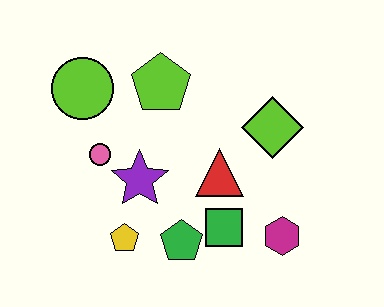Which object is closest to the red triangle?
The green square is closest to the red triangle.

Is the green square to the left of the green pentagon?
No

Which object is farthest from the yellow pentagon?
The lime diamond is farthest from the yellow pentagon.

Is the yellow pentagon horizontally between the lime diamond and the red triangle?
No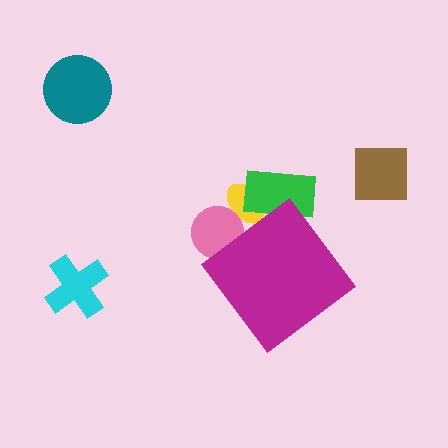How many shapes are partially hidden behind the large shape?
3 shapes are partially hidden.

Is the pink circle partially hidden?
Yes, the pink circle is partially hidden behind the magenta diamond.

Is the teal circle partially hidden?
No, the teal circle is fully visible.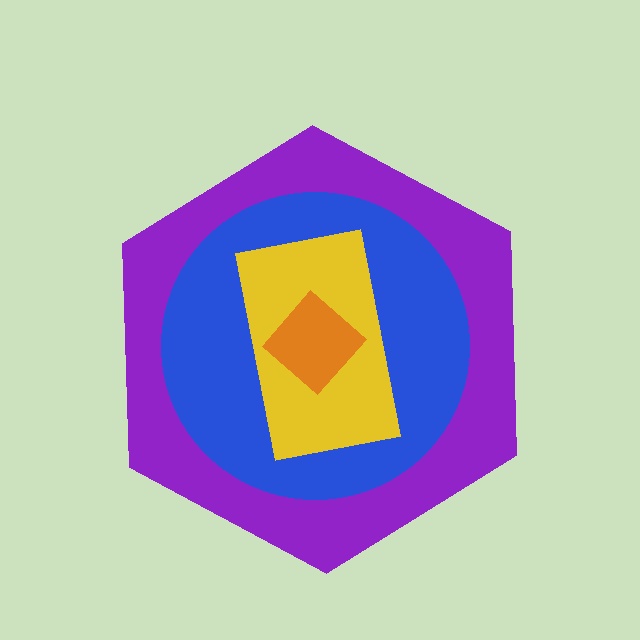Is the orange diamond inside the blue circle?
Yes.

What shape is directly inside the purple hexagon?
The blue circle.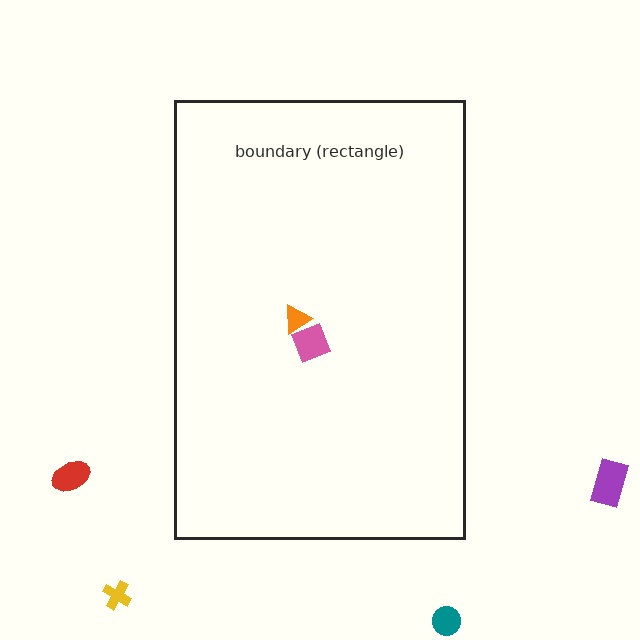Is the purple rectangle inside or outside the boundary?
Outside.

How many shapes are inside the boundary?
2 inside, 4 outside.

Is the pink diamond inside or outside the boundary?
Inside.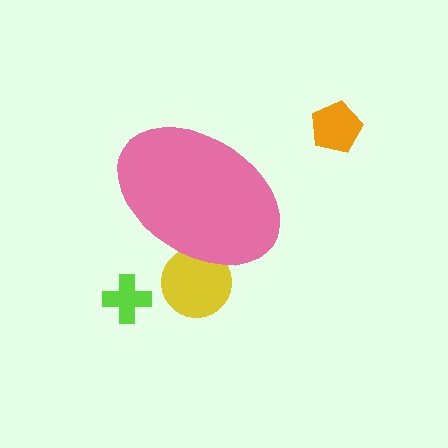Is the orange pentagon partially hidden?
No, the orange pentagon is fully visible.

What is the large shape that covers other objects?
A pink ellipse.